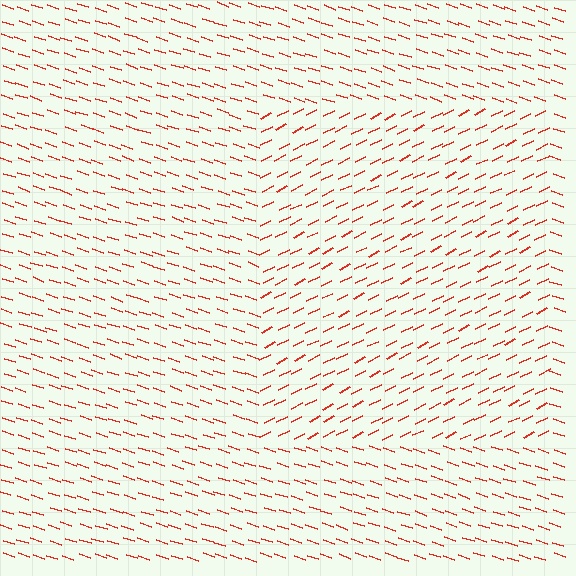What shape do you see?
I see a rectangle.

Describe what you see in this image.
The image is filled with small red line segments. A rectangle region in the image has lines oriented differently from the surrounding lines, creating a visible texture boundary.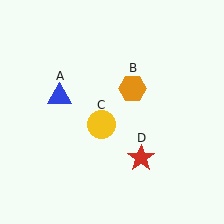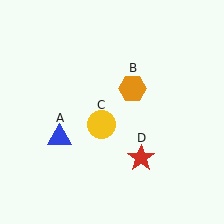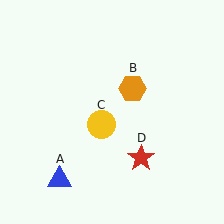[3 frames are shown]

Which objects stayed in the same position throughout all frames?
Orange hexagon (object B) and yellow circle (object C) and red star (object D) remained stationary.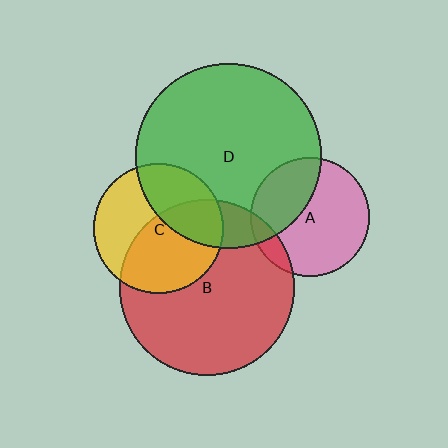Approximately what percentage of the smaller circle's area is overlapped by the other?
Approximately 15%.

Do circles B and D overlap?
Yes.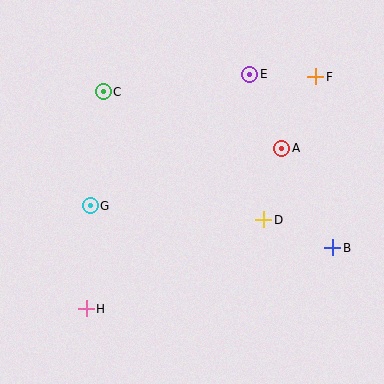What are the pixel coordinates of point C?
Point C is at (103, 92).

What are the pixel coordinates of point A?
Point A is at (282, 148).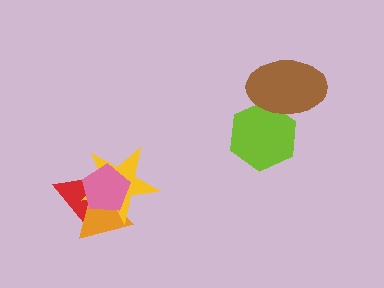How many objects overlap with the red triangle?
3 objects overlap with the red triangle.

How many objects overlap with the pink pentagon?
3 objects overlap with the pink pentagon.